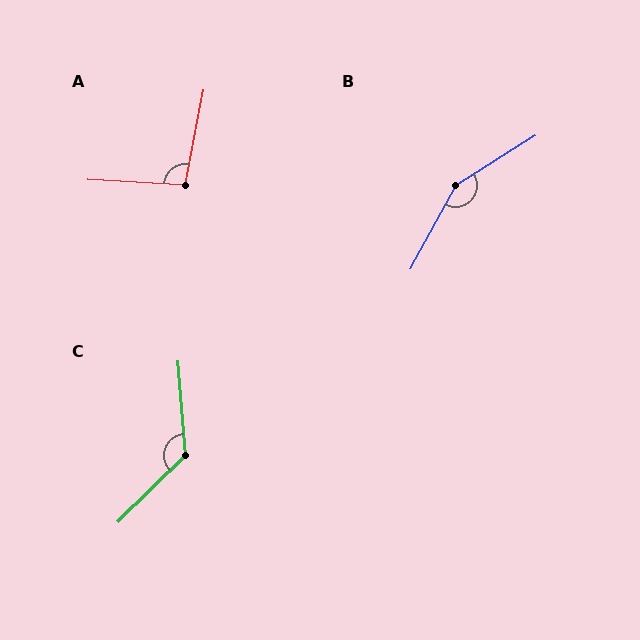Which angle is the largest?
B, at approximately 150 degrees.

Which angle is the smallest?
A, at approximately 98 degrees.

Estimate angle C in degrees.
Approximately 130 degrees.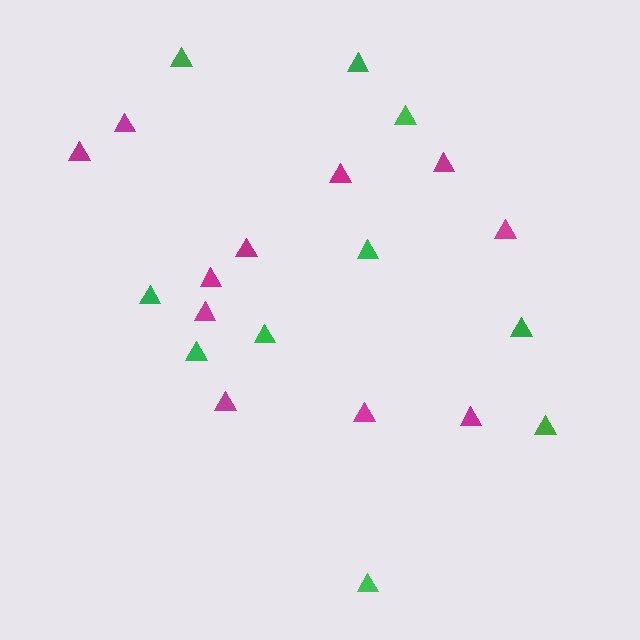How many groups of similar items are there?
There are 2 groups: one group of green triangles (10) and one group of magenta triangles (11).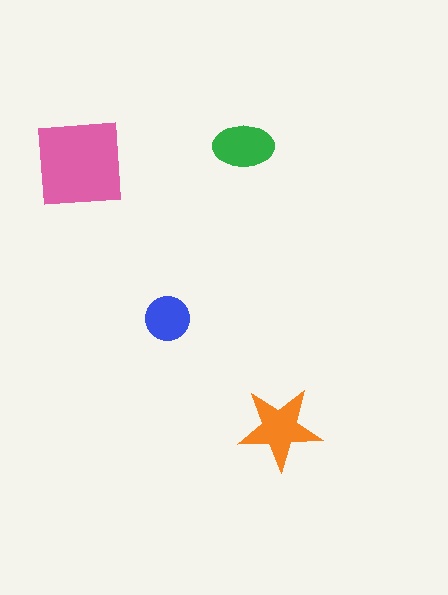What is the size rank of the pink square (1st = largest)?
1st.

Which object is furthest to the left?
The pink square is leftmost.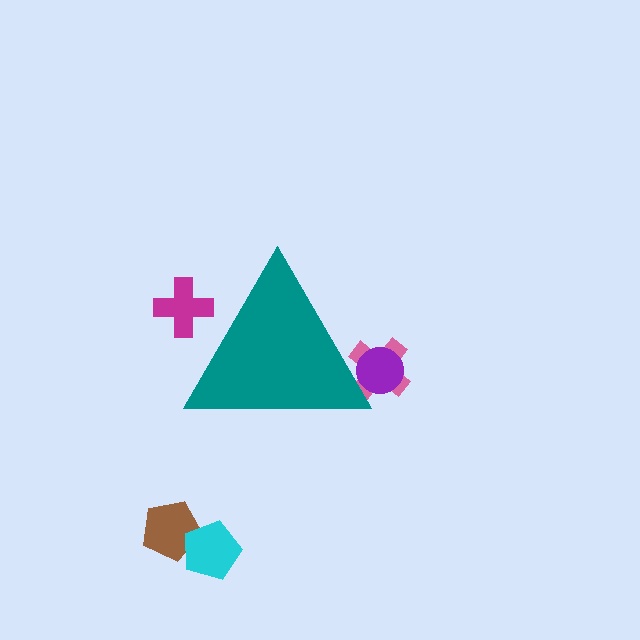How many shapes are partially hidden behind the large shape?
3 shapes are partially hidden.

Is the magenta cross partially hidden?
Yes, the magenta cross is partially hidden behind the teal triangle.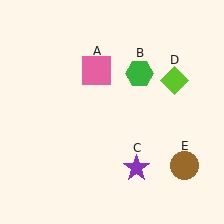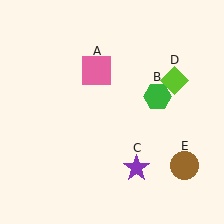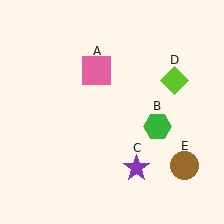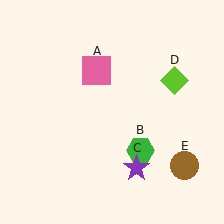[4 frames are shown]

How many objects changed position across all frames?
1 object changed position: green hexagon (object B).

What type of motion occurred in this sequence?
The green hexagon (object B) rotated clockwise around the center of the scene.